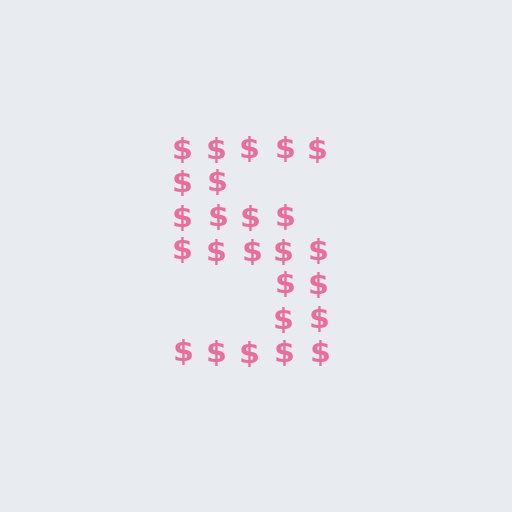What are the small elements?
The small elements are dollar signs.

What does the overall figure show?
The overall figure shows the digit 5.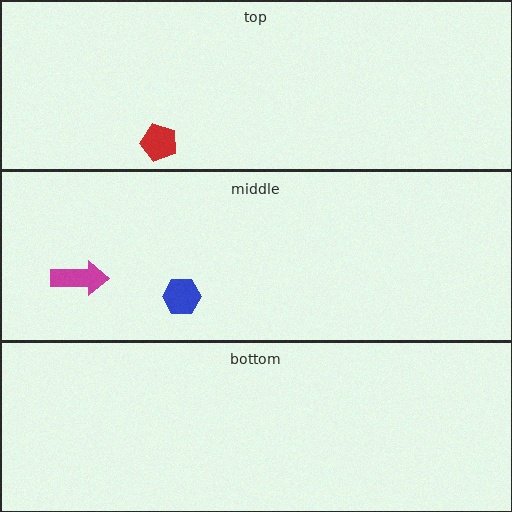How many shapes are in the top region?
1.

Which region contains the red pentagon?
The top region.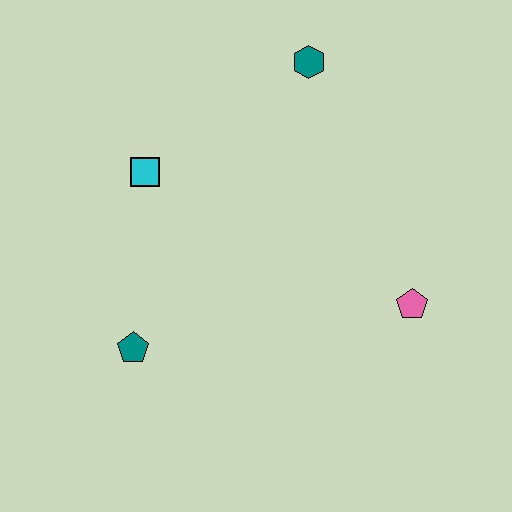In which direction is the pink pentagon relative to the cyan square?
The pink pentagon is to the right of the cyan square.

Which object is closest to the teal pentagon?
The cyan square is closest to the teal pentagon.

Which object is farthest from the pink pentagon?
The cyan square is farthest from the pink pentagon.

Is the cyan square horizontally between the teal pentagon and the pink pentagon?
Yes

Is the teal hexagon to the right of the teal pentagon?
Yes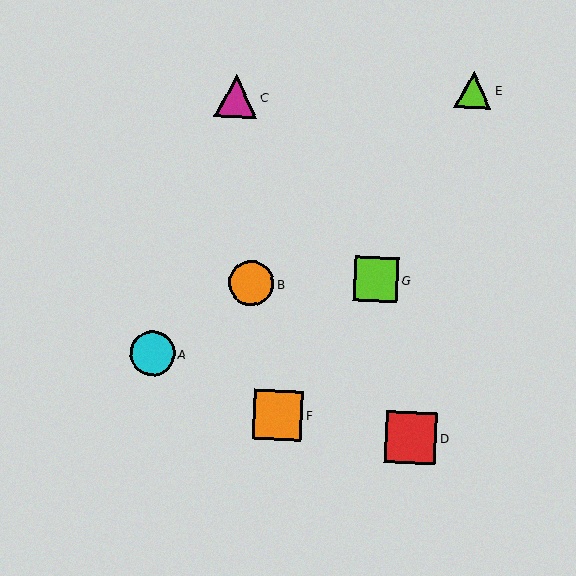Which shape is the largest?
The red square (labeled D) is the largest.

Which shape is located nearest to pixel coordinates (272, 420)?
The orange square (labeled F) at (278, 415) is nearest to that location.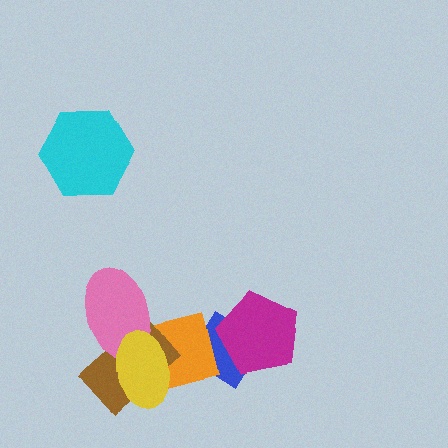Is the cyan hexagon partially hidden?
No, no other shape covers it.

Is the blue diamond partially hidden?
Yes, it is partially covered by another shape.